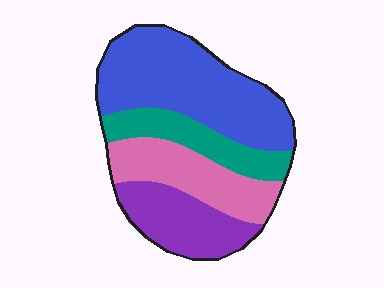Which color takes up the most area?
Blue, at roughly 40%.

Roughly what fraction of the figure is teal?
Teal covers 17% of the figure.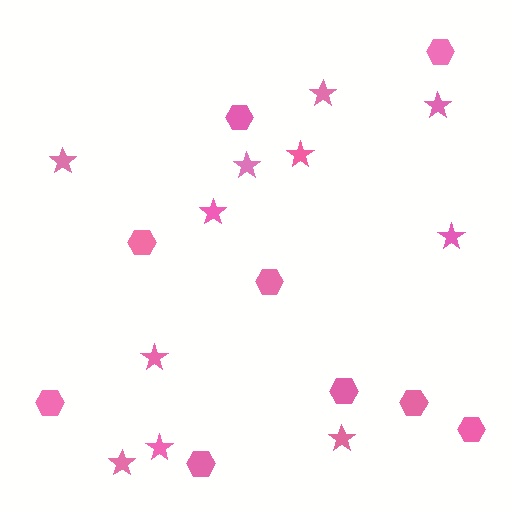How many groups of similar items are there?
There are 2 groups: one group of hexagons (9) and one group of stars (11).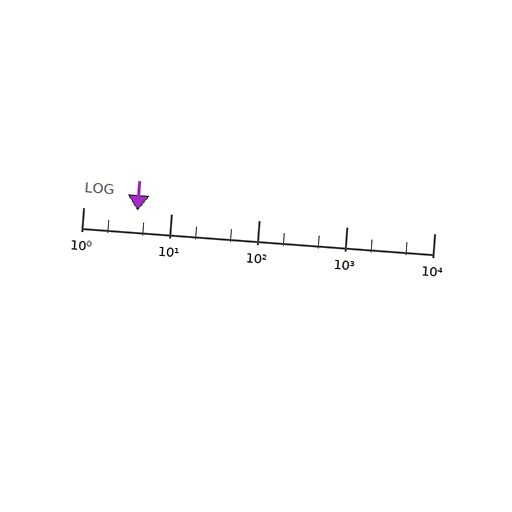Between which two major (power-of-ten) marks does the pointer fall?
The pointer is between 1 and 10.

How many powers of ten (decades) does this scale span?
The scale spans 4 decades, from 1 to 10000.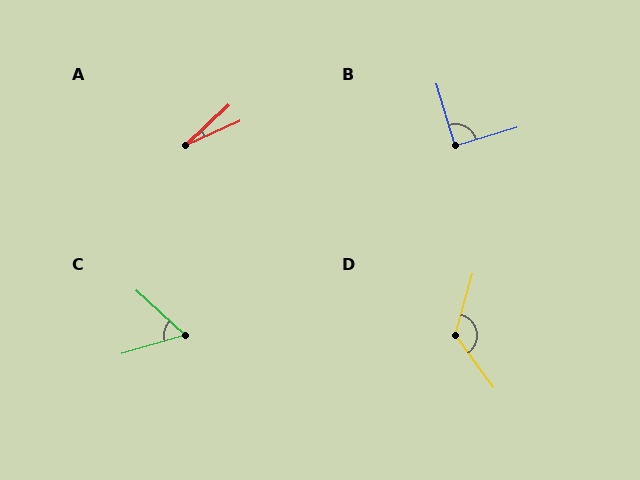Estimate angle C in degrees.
Approximately 59 degrees.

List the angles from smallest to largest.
A (18°), C (59°), B (89°), D (128°).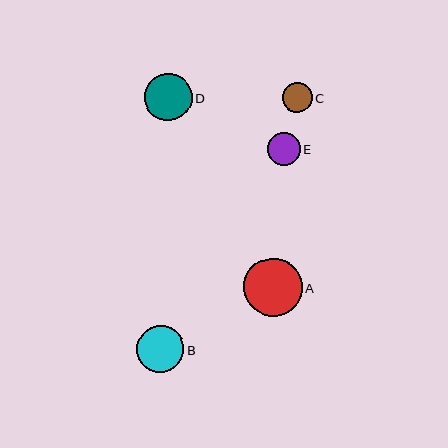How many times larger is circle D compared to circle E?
Circle D is approximately 1.4 times the size of circle E.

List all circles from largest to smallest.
From largest to smallest: A, B, D, E, C.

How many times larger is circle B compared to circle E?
Circle B is approximately 1.4 times the size of circle E.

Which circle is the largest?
Circle A is the largest with a size of approximately 59 pixels.